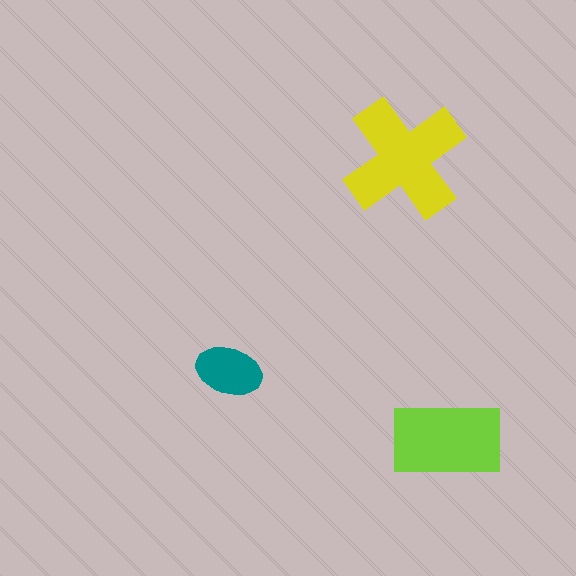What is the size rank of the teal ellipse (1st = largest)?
3rd.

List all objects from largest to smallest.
The yellow cross, the lime rectangle, the teal ellipse.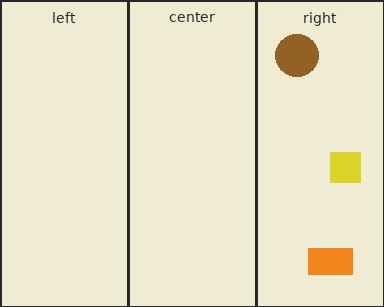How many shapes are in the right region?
3.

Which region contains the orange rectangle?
The right region.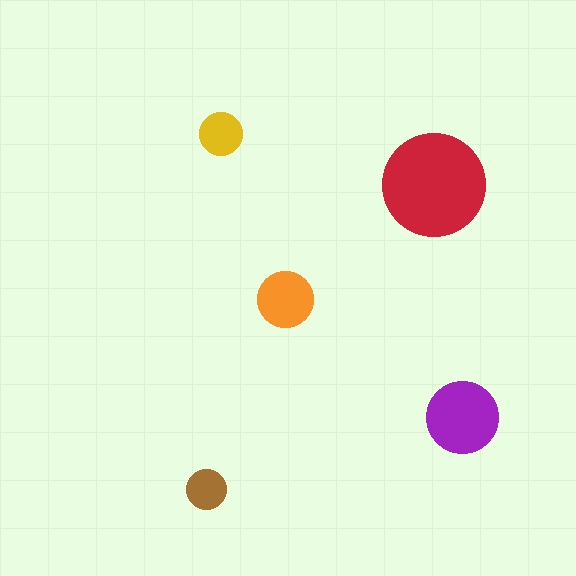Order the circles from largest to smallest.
the red one, the purple one, the orange one, the yellow one, the brown one.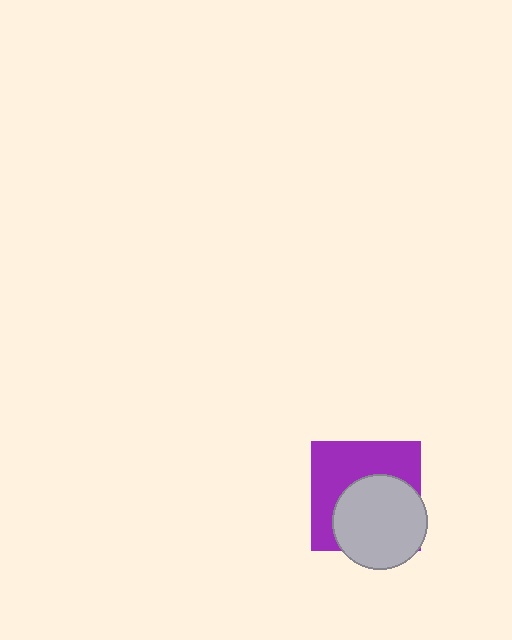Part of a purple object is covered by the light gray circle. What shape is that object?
It is a square.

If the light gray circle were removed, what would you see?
You would see the complete purple square.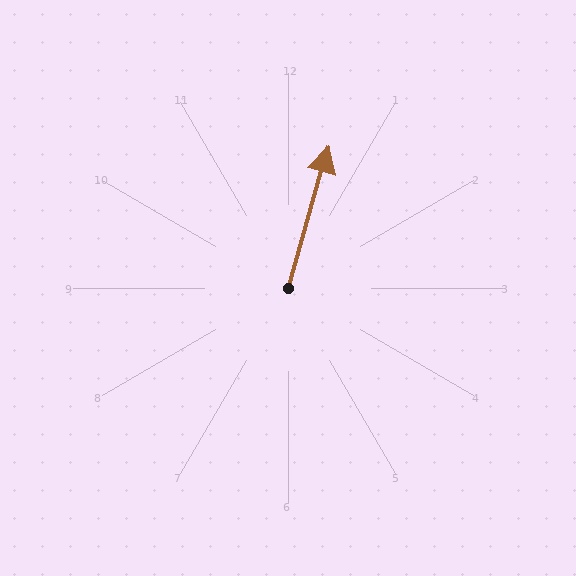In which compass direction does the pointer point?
North.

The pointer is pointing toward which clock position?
Roughly 1 o'clock.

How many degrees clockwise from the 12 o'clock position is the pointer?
Approximately 16 degrees.